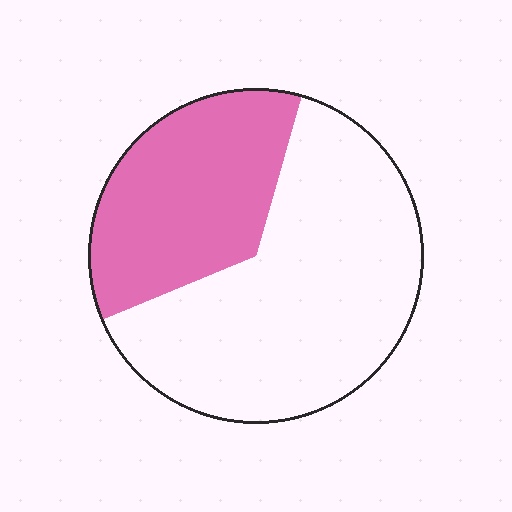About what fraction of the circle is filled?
About three eighths (3/8).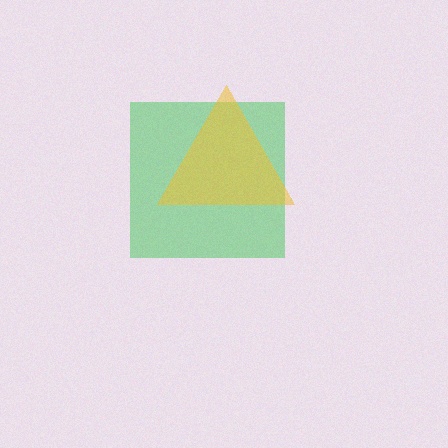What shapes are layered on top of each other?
The layered shapes are: a green square, a yellow triangle.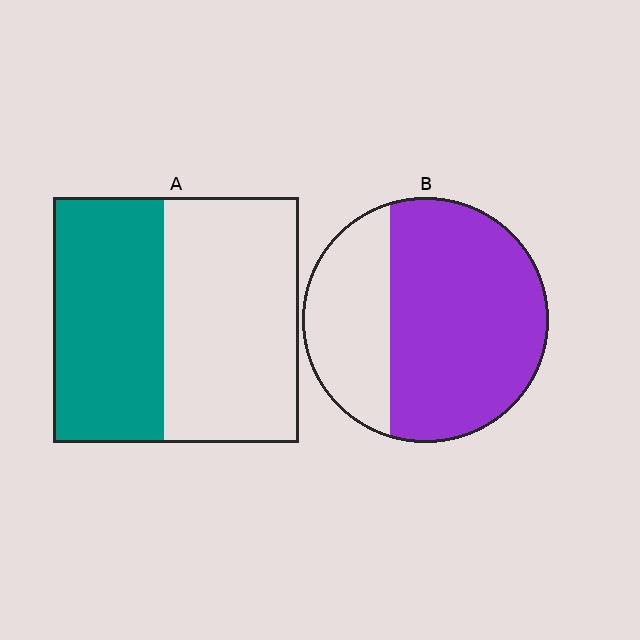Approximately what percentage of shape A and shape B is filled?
A is approximately 45% and B is approximately 70%.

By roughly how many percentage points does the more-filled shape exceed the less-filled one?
By roughly 25 percentage points (B over A).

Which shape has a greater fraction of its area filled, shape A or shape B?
Shape B.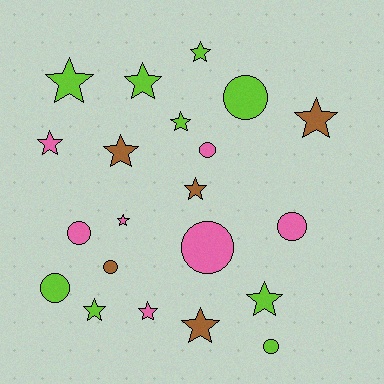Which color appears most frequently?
Lime, with 9 objects.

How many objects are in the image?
There are 21 objects.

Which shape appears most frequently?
Star, with 13 objects.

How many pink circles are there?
There are 4 pink circles.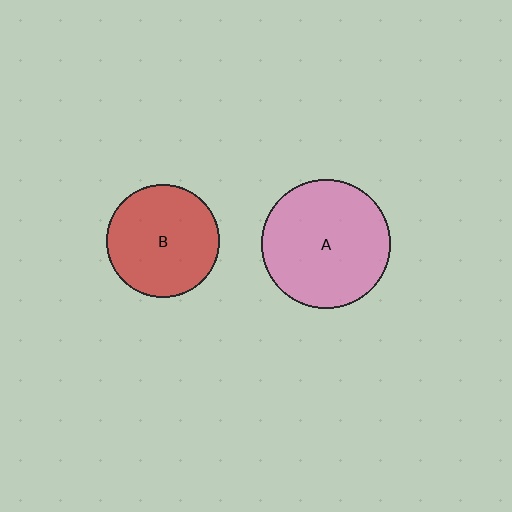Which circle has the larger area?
Circle A (pink).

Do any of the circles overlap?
No, none of the circles overlap.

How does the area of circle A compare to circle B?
Approximately 1.3 times.